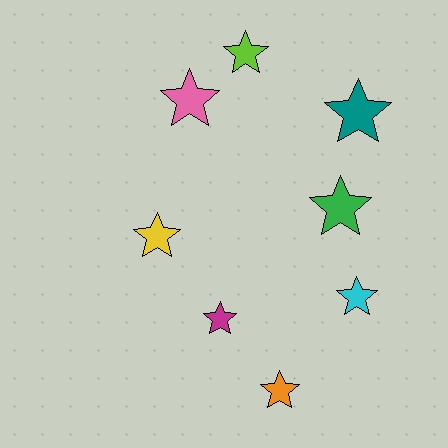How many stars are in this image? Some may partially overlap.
There are 8 stars.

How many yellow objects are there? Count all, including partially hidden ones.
There is 1 yellow object.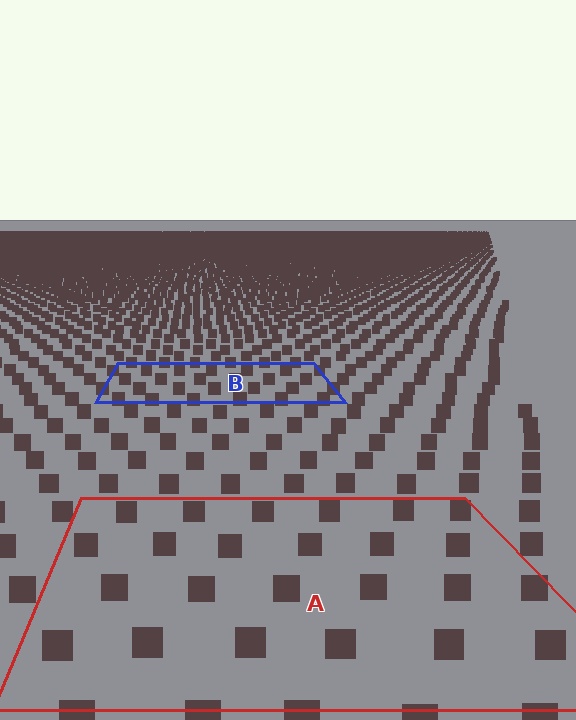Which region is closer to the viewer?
Region A is closer. The texture elements there are larger and more spread out.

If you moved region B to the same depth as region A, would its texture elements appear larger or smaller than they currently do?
They would appear larger. At a closer depth, the same texture elements are projected at a bigger on-screen size.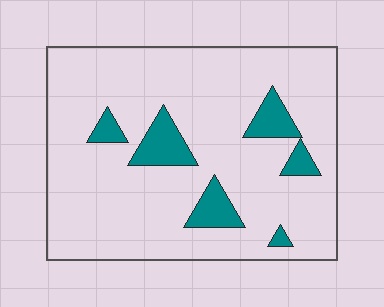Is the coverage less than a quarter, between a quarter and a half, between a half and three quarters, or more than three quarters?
Less than a quarter.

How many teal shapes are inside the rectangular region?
6.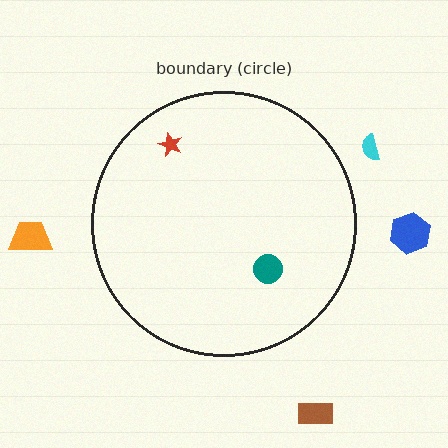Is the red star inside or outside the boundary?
Inside.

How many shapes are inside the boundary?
2 inside, 4 outside.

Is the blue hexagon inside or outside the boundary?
Outside.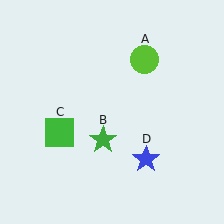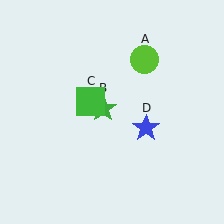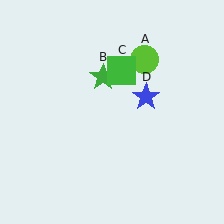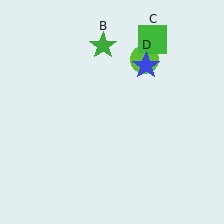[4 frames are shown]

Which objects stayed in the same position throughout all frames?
Lime circle (object A) remained stationary.